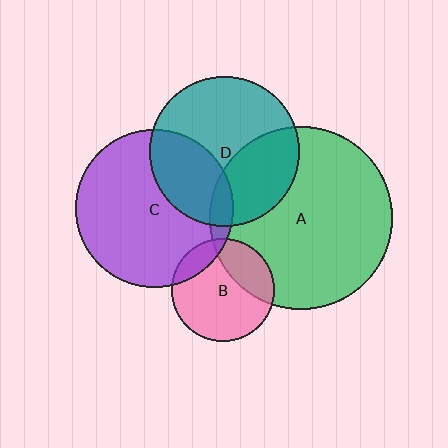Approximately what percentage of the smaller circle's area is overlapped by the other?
Approximately 5%.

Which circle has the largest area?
Circle A (green).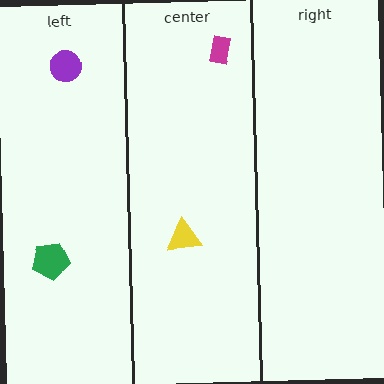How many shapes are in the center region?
2.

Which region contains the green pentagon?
The left region.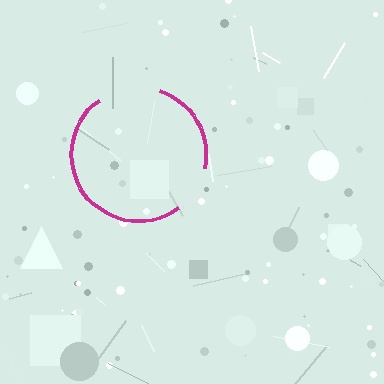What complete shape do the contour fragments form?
The contour fragments form a circle.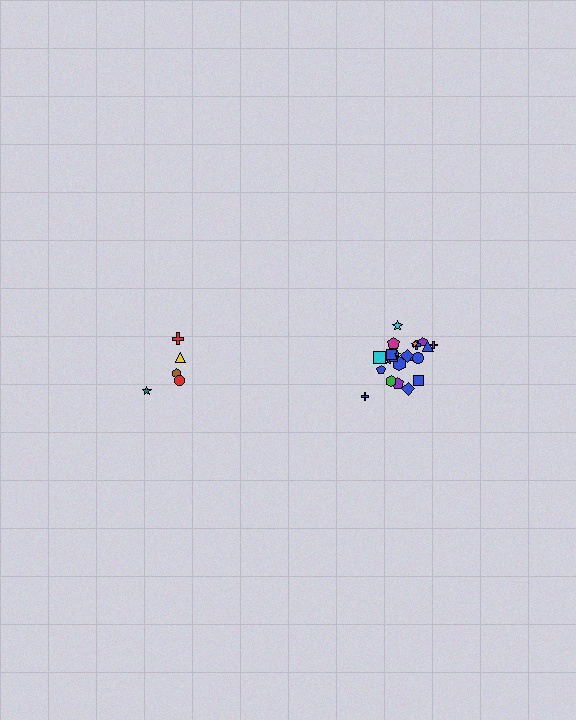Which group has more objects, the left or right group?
The right group.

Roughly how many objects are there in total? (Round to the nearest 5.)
Roughly 25 objects in total.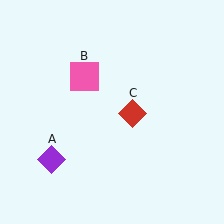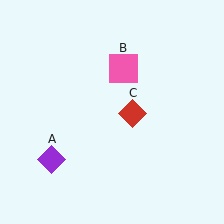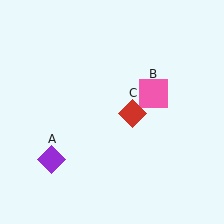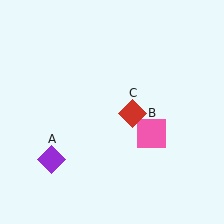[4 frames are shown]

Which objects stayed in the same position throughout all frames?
Purple diamond (object A) and red diamond (object C) remained stationary.